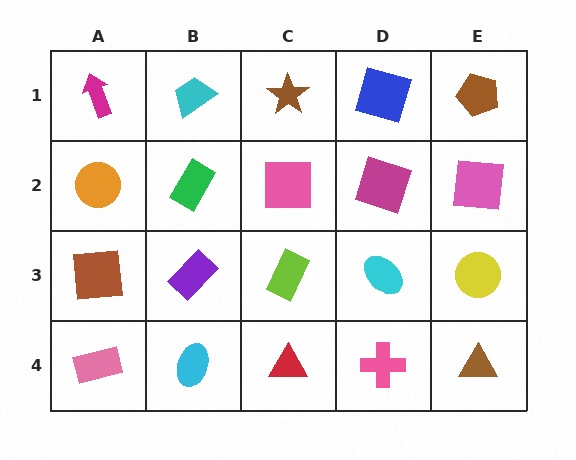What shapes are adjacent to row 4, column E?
A yellow circle (row 3, column E), a pink cross (row 4, column D).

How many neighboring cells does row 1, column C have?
3.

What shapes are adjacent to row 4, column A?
A brown square (row 3, column A), a cyan ellipse (row 4, column B).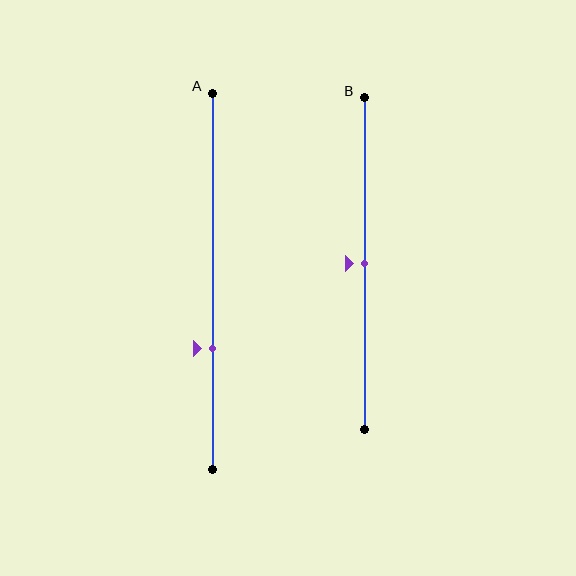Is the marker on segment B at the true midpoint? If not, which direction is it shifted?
Yes, the marker on segment B is at the true midpoint.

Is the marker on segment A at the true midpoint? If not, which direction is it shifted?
No, the marker on segment A is shifted downward by about 18% of the segment length.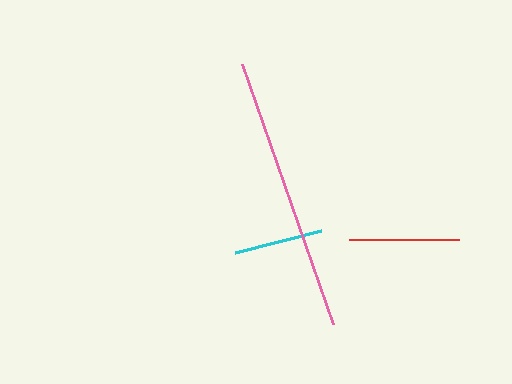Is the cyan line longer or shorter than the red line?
The red line is longer than the cyan line.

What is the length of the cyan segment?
The cyan segment is approximately 89 pixels long.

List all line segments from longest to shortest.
From longest to shortest: pink, red, cyan.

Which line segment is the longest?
The pink line is the longest at approximately 276 pixels.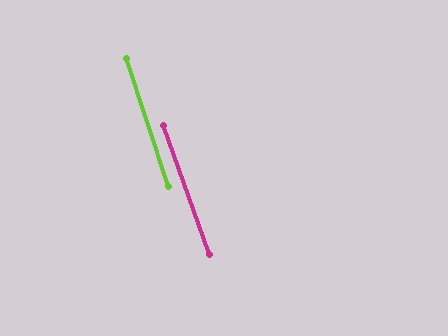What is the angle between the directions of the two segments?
Approximately 1 degree.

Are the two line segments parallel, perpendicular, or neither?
Parallel — their directions differ by only 1.4°.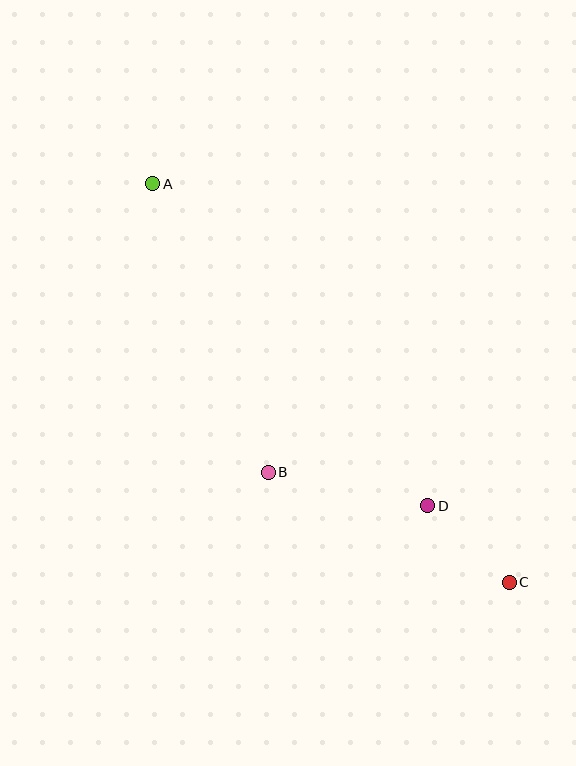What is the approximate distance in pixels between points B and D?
The distance between B and D is approximately 163 pixels.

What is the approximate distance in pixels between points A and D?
The distance between A and D is approximately 424 pixels.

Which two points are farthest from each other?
Points A and C are farthest from each other.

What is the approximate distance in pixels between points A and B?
The distance between A and B is approximately 311 pixels.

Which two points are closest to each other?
Points C and D are closest to each other.